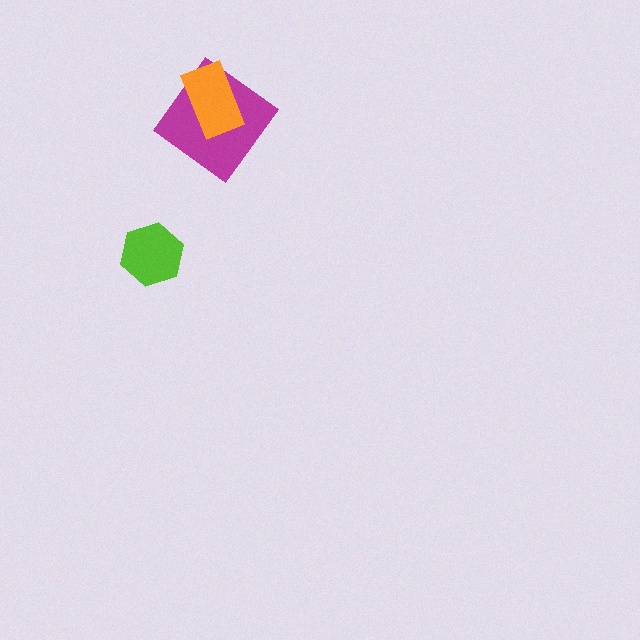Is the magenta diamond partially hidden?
Yes, it is partially covered by another shape.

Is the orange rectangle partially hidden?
No, no other shape covers it.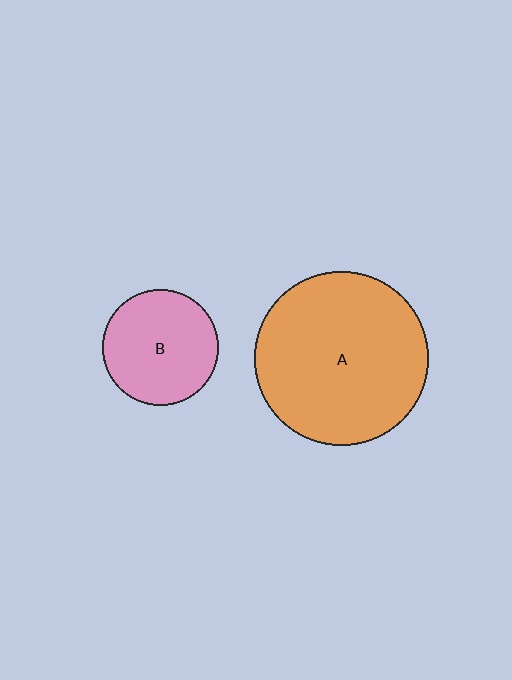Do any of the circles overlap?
No, none of the circles overlap.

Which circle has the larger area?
Circle A (orange).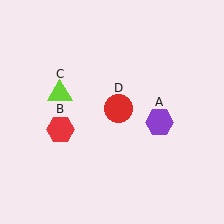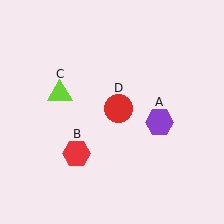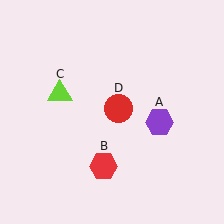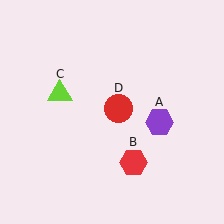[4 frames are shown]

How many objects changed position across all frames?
1 object changed position: red hexagon (object B).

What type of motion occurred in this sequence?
The red hexagon (object B) rotated counterclockwise around the center of the scene.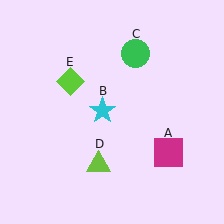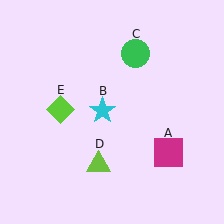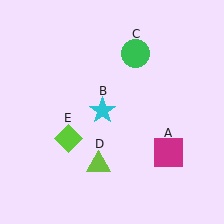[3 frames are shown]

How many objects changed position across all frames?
1 object changed position: lime diamond (object E).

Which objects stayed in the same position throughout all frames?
Magenta square (object A) and cyan star (object B) and green circle (object C) and lime triangle (object D) remained stationary.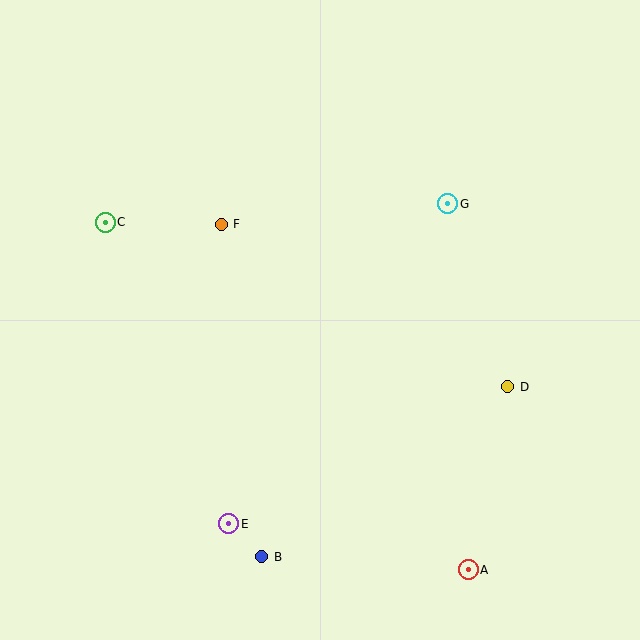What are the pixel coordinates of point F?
Point F is at (221, 224).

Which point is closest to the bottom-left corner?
Point E is closest to the bottom-left corner.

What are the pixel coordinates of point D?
Point D is at (508, 387).